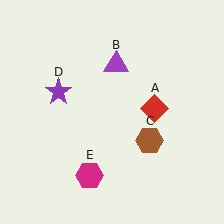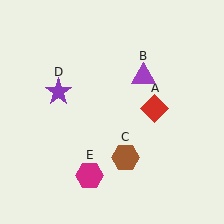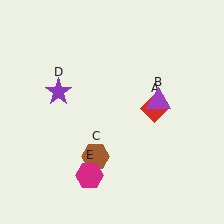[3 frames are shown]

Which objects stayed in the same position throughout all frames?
Red diamond (object A) and purple star (object D) and magenta hexagon (object E) remained stationary.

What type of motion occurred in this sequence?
The purple triangle (object B), brown hexagon (object C) rotated clockwise around the center of the scene.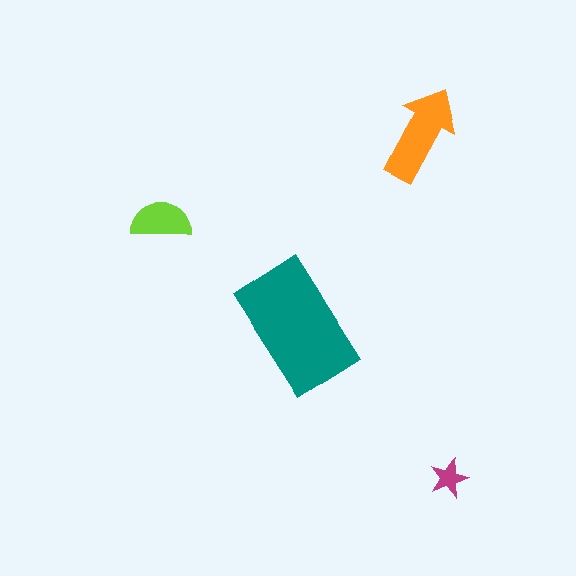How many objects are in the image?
There are 4 objects in the image.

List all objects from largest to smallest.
The teal rectangle, the orange arrow, the lime semicircle, the magenta star.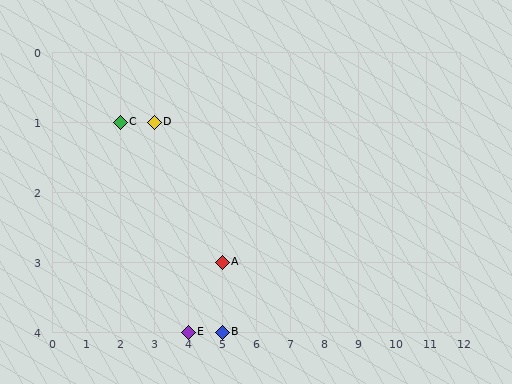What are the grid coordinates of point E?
Point E is at grid coordinates (4, 4).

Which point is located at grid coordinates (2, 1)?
Point C is at (2, 1).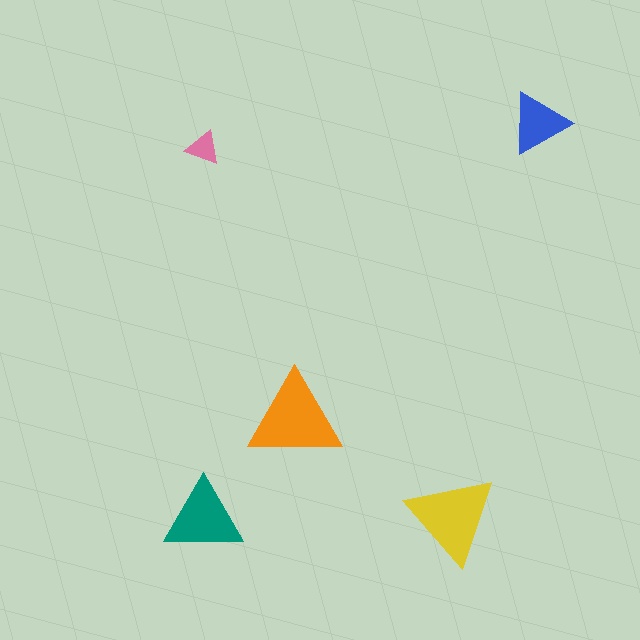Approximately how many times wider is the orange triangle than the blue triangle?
About 1.5 times wider.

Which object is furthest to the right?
The blue triangle is rightmost.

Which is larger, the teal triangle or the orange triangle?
The orange one.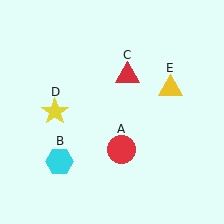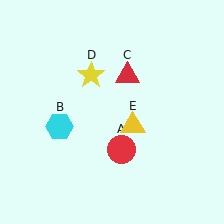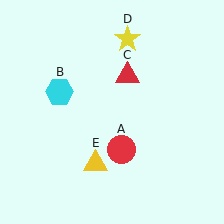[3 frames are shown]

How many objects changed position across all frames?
3 objects changed position: cyan hexagon (object B), yellow star (object D), yellow triangle (object E).